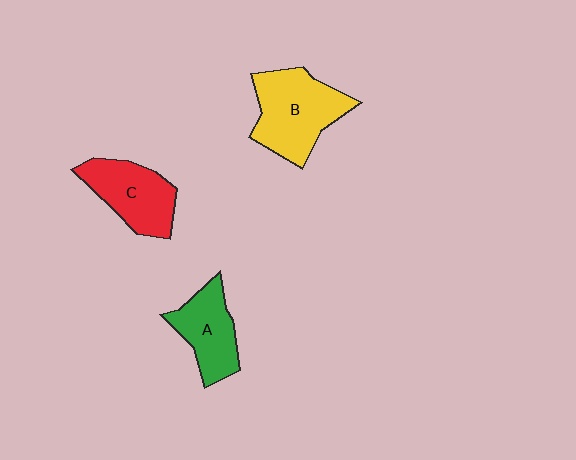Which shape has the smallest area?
Shape A (green).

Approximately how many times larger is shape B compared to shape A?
Approximately 1.4 times.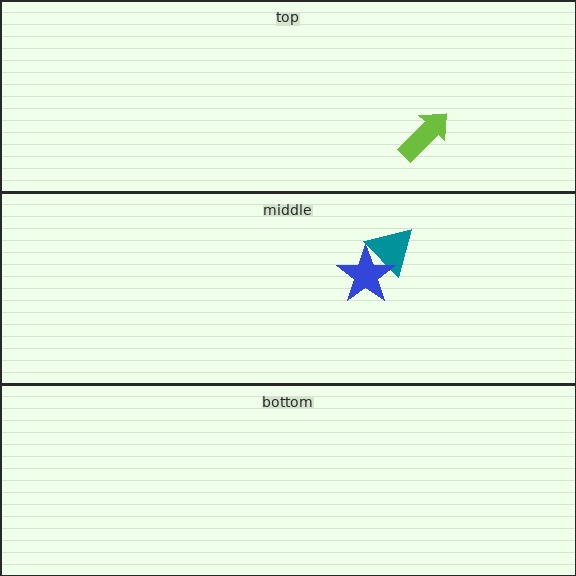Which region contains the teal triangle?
The middle region.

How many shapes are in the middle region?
2.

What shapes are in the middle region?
The teal triangle, the blue star.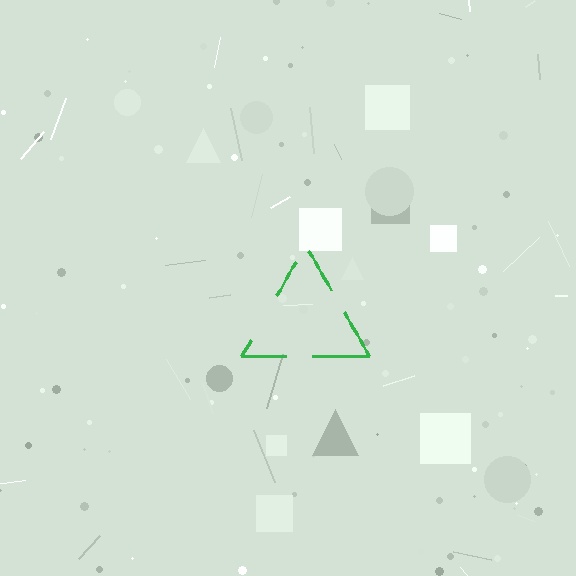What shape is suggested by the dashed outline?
The dashed outline suggests a triangle.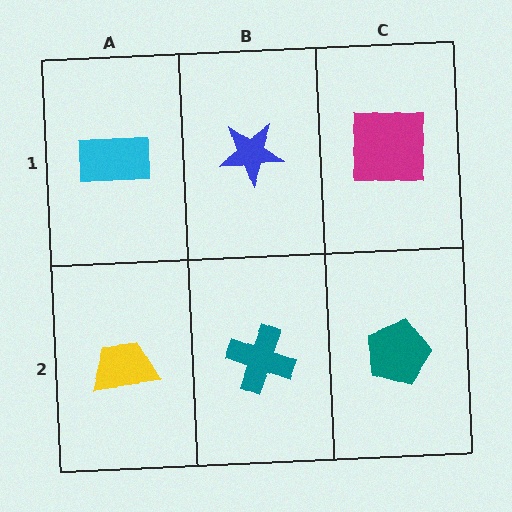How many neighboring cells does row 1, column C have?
2.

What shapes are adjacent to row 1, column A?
A yellow trapezoid (row 2, column A), a blue star (row 1, column B).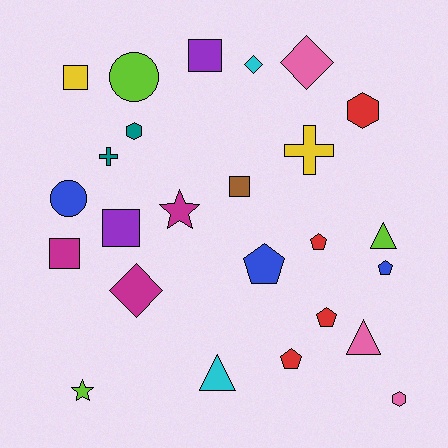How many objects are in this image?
There are 25 objects.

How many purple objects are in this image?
There are 2 purple objects.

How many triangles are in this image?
There are 3 triangles.